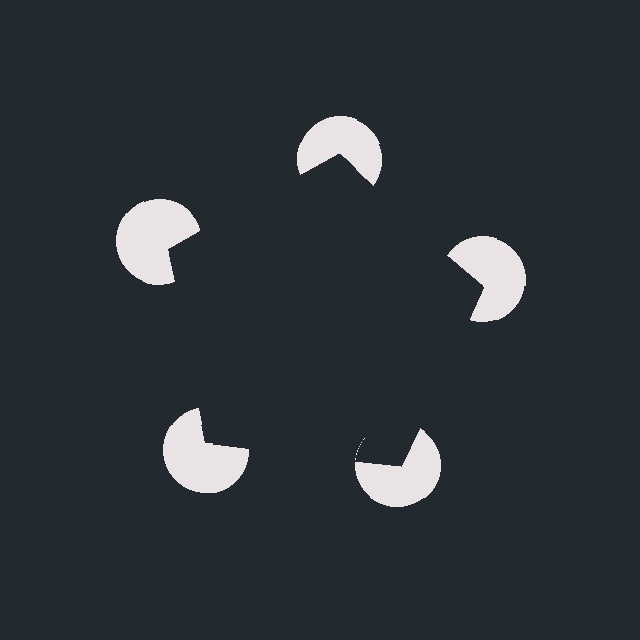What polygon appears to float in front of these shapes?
An illusory pentagon — its edges are inferred from the aligned wedge cuts in the pac-man discs, not physically drawn.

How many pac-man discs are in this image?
There are 5 — one at each vertex of the illusory pentagon.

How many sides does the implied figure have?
5 sides.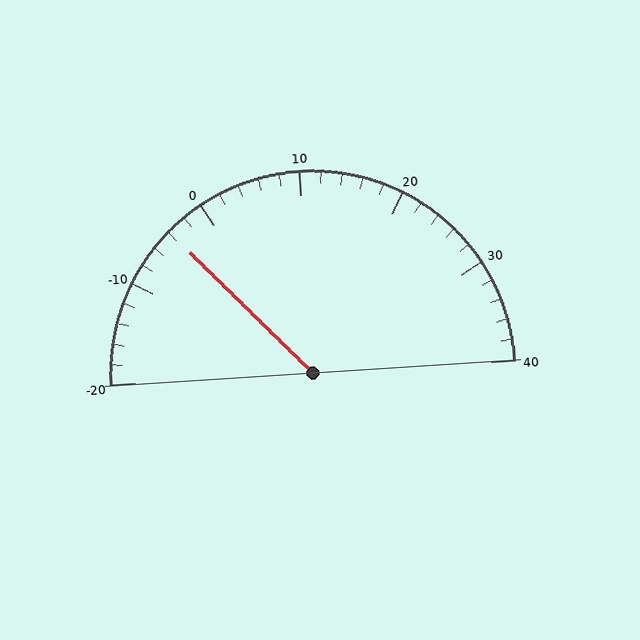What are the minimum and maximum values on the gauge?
The gauge ranges from -20 to 40.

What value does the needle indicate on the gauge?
The needle indicates approximately -4.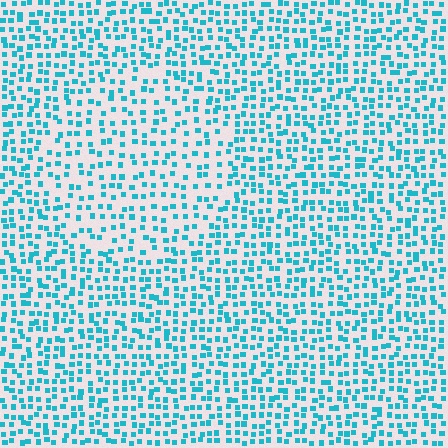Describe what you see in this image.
The image contains small cyan elements arranged at two different densities. A circle-shaped region is visible where the elements are less densely packed than the surrounding area.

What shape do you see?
I see a circle.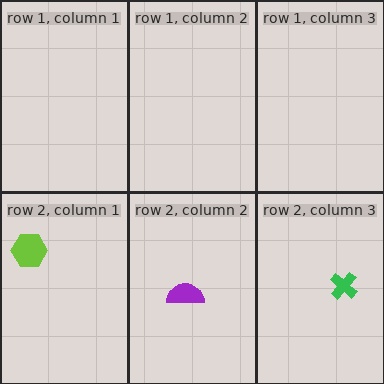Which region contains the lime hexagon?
The row 2, column 1 region.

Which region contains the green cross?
The row 2, column 3 region.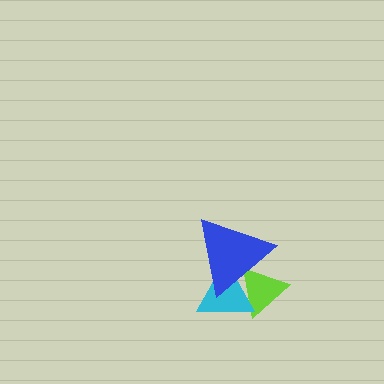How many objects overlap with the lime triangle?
2 objects overlap with the lime triangle.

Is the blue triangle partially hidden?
No, no other shape covers it.